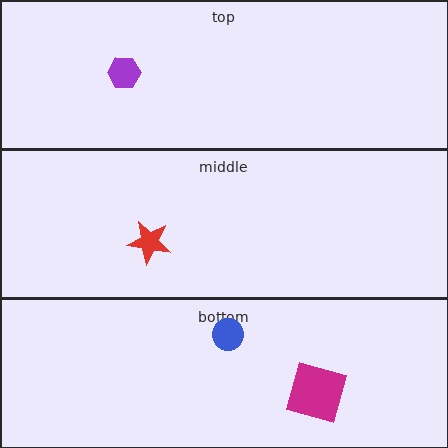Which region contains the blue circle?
The bottom region.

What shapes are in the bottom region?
The blue circle, the magenta square.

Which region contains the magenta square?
The bottom region.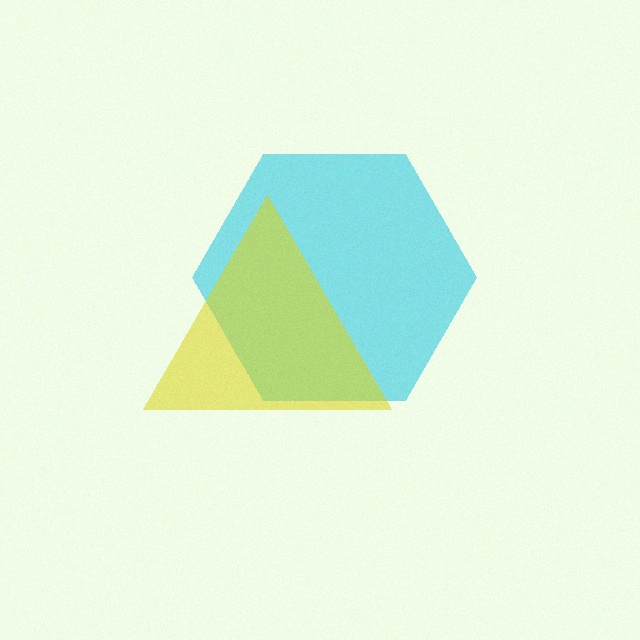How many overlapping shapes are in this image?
There are 2 overlapping shapes in the image.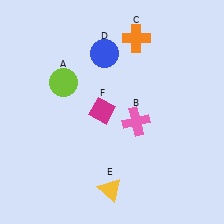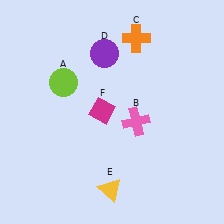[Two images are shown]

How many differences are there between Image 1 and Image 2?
There is 1 difference between the two images.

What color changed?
The circle (D) changed from blue in Image 1 to purple in Image 2.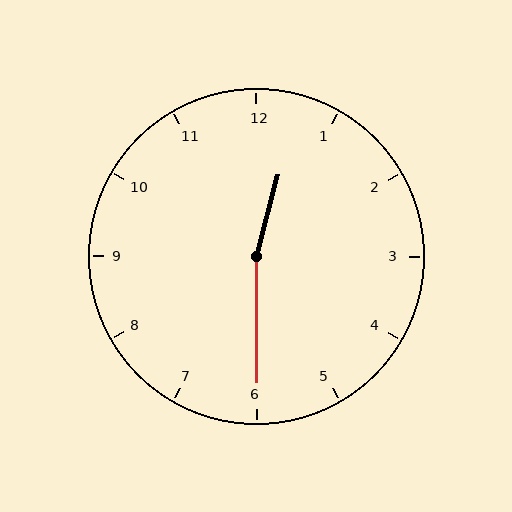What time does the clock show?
12:30.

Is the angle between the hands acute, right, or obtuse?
It is obtuse.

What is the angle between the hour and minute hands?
Approximately 165 degrees.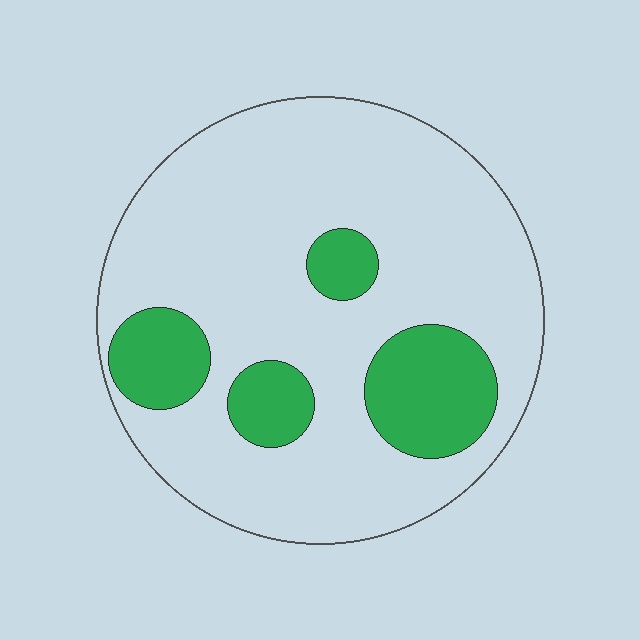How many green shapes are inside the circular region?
4.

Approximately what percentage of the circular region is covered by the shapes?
Approximately 20%.